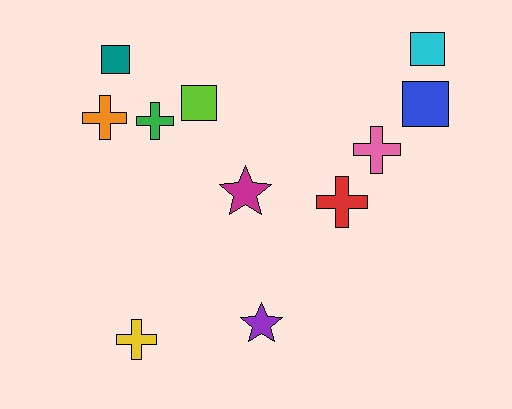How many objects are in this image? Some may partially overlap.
There are 11 objects.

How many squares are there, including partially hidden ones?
There are 4 squares.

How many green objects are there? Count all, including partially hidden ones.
There is 1 green object.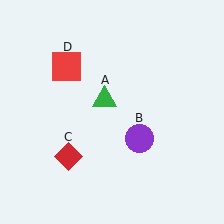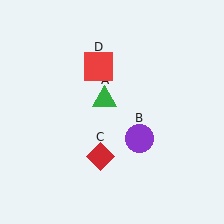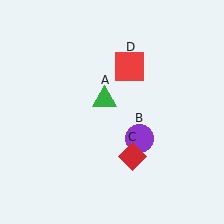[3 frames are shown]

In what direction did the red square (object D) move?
The red square (object D) moved right.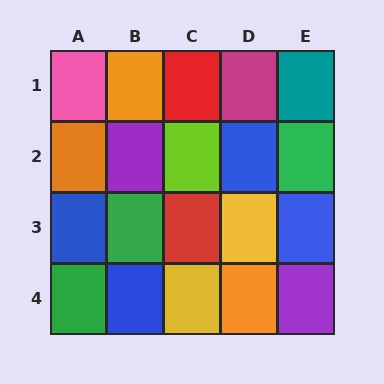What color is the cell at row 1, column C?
Red.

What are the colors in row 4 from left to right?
Green, blue, yellow, orange, purple.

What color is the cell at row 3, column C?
Red.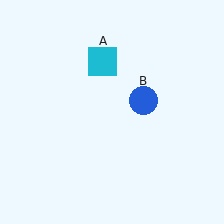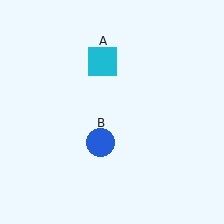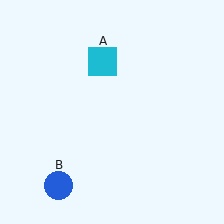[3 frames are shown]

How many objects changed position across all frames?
1 object changed position: blue circle (object B).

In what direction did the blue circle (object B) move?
The blue circle (object B) moved down and to the left.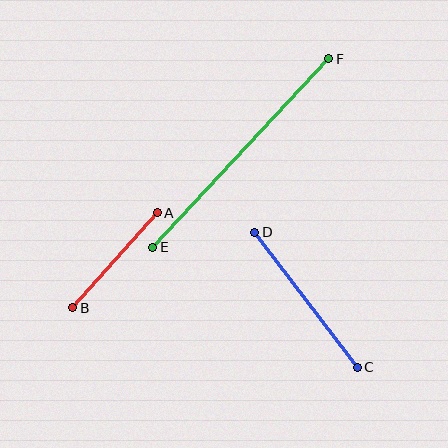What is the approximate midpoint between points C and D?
The midpoint is at approximately (306, 300) pixels.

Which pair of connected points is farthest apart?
Points E and F are farthest apart.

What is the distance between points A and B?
The distance is approximately 127 pixels.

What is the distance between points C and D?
The distance is approximately 170 pixels.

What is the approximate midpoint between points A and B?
The midpoint is at approximately (115, 260) pixels.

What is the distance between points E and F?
The distance is approximately 258 pixels.